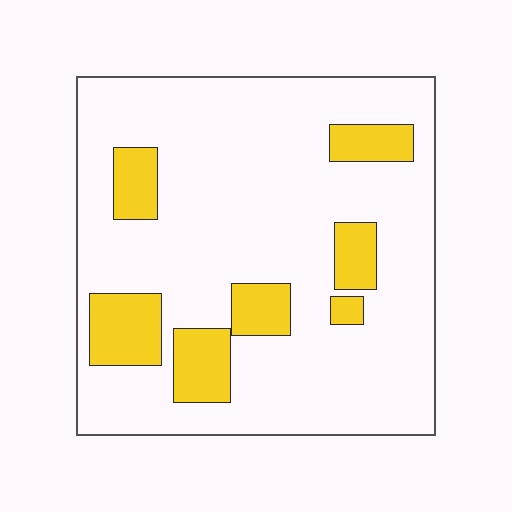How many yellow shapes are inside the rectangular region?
7.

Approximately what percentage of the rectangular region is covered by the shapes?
Approximately 20%.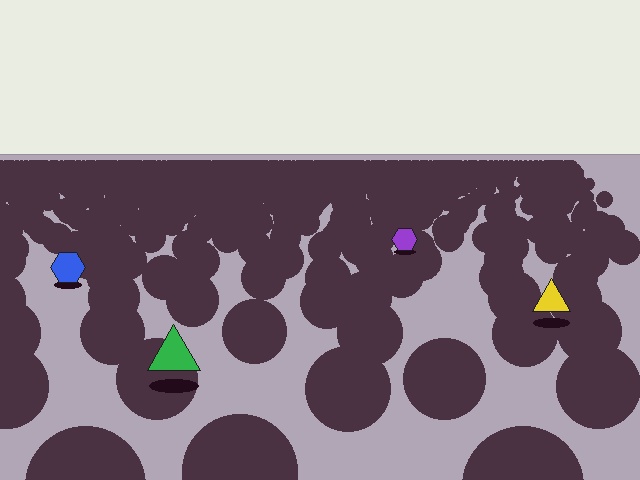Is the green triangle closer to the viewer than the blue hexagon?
Yes. The green triangle is closer — you can tell from the texture gradient: the ground texture is coarser near it.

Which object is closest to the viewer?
The green triangle is closest. The texture marks near it are larger and more spread out.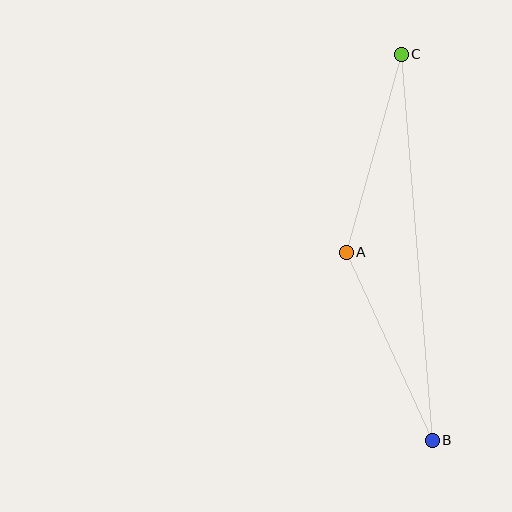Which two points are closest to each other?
Points A and C are closest to each other.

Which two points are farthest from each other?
Points B and C are farthest from each other.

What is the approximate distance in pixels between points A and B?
The distance between A and B is approximately 207 pixels.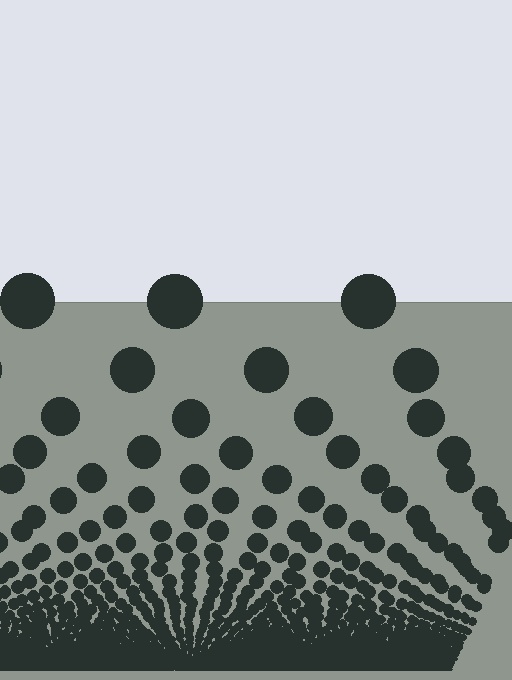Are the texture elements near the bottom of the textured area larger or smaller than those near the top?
Smaller. The gradient is inverted — elements near the bottom are smaller and denser.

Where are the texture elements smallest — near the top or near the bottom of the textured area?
Near the bottom.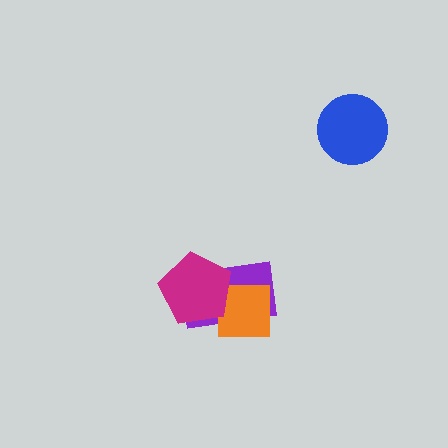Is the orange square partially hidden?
Yes, it is partially covered by another shape.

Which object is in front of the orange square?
The magenta pentagon is in front of the orange square.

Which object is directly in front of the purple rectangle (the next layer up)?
The orange square is directly in front of the purple rectangle.